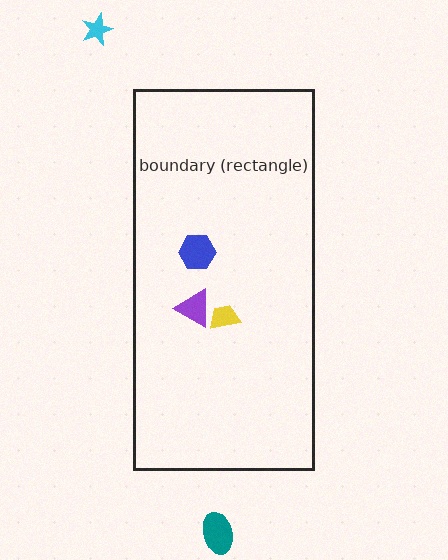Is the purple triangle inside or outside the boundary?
Inside.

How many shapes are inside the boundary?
3 inside, 2 outside.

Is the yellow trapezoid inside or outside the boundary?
Inside.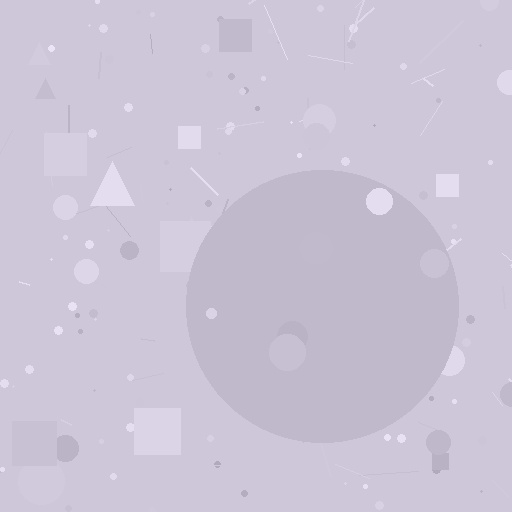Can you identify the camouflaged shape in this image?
The camouflaged shape is a circle.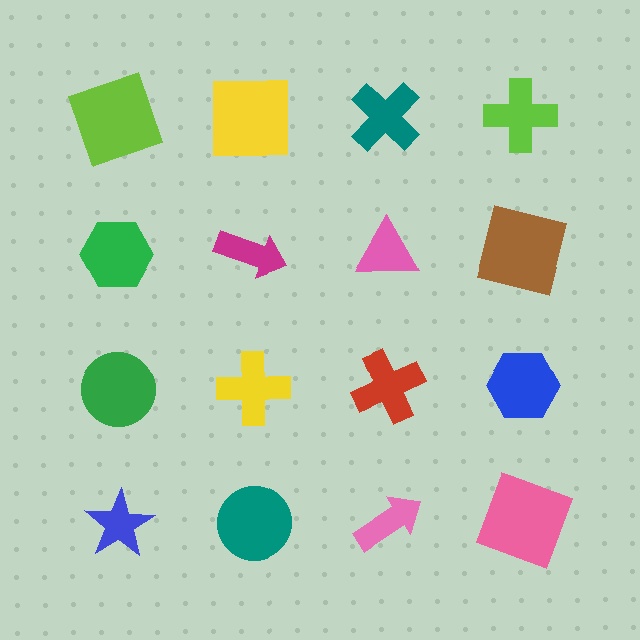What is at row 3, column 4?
A blue hexagon.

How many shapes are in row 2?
4 shapes.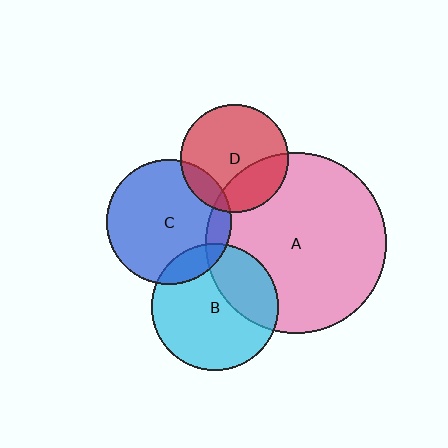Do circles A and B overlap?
Yes.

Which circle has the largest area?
Circle A (pink).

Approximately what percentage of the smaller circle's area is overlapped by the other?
Approximately 30%.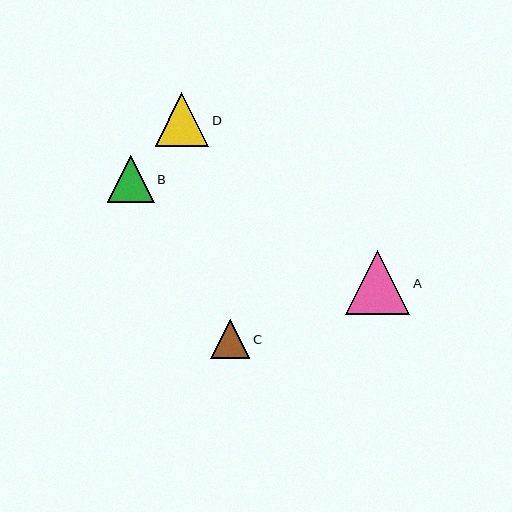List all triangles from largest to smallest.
From largest to smallest: A, D, B, C.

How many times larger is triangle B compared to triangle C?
Triangle B is approximately 1.2 times the size of triangle C.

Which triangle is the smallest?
Triangle C is the smallest with a size of approximately 39 pixels.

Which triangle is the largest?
Triangle A is the largest with a size of approximately 64 pixels.